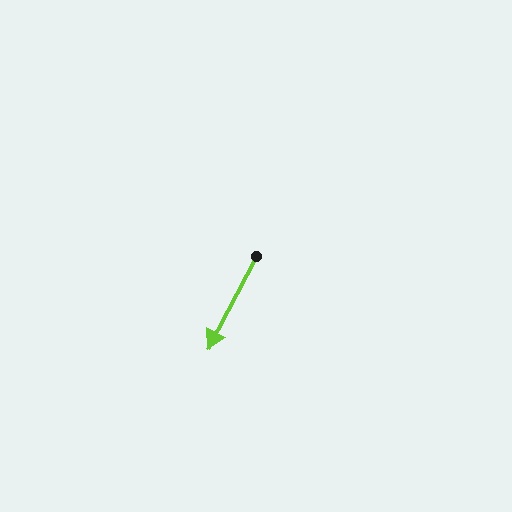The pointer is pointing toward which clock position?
Roughly 7 o'clock.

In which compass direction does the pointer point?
Southwest.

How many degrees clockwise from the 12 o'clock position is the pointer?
Approximately 208 degrees.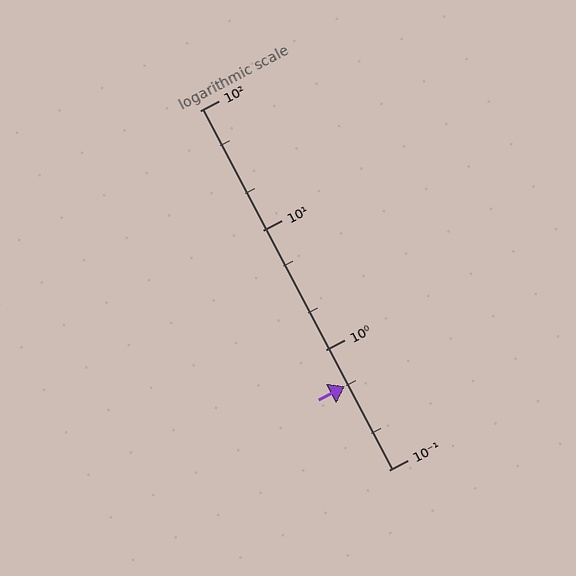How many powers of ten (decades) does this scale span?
The scale spans 3 decades, from 0.1 to 100.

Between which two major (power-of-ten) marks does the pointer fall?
The pointer is between 0.1 and 1.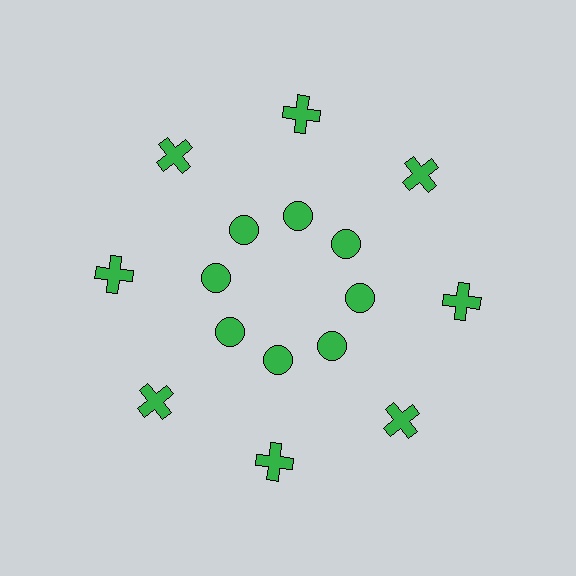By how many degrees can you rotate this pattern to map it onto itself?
The pattern maps onto itself every 45 degrees of rotation.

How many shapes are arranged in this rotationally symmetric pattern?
There are 16 shapes, arranged in 8 groups of 2.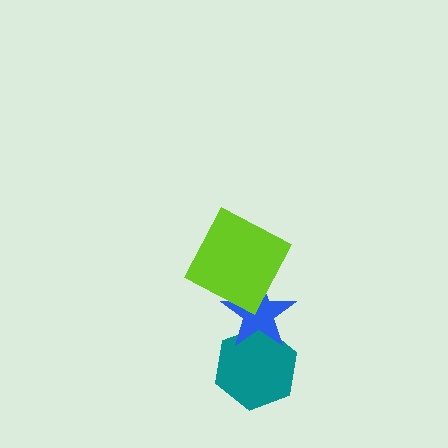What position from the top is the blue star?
The blue star is 2nd from the top.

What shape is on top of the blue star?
The lime square is on top of the blue star.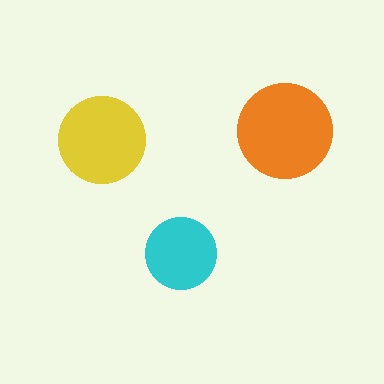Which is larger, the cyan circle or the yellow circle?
The yellow one.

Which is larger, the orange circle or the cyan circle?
The orange one.